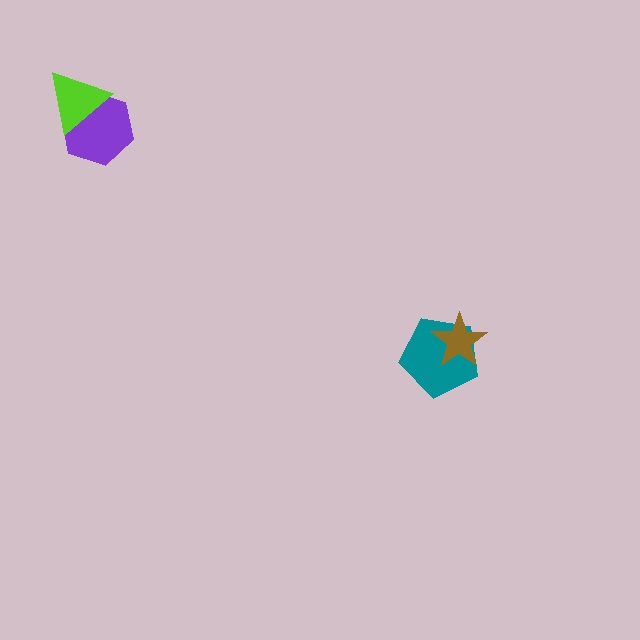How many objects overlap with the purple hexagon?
1 object overlaps with the purple hexagon.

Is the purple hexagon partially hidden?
Yes, it is partially covered by another shape.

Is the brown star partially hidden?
No, no other shape covers it.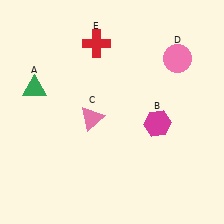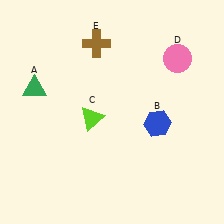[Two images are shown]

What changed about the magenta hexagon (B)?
In Image 1, B is magenta. In Image 2, it changed to blue.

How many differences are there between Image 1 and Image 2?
There are 3 differences between the two images.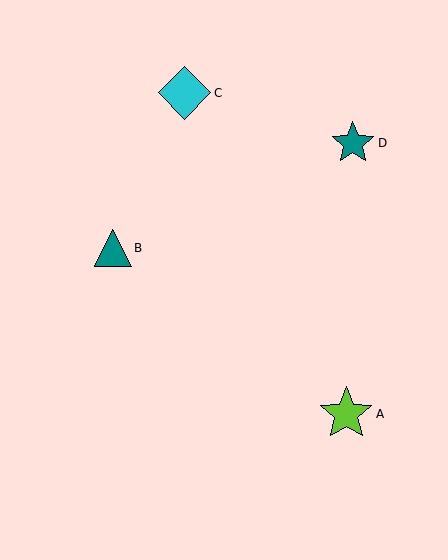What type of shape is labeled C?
Shape C is a cyan diamond.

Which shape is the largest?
The lime star (labeled A) is the largest.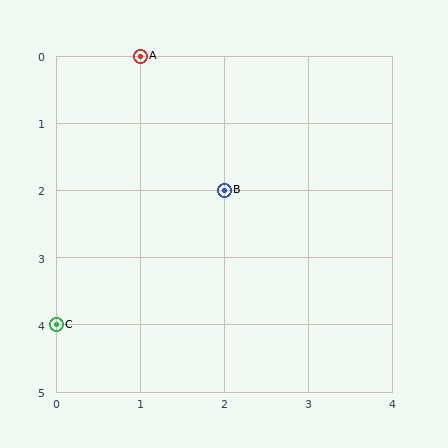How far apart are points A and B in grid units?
Points A and B are 1 column and 2 rows apart (about 2.2 grid units diagonally).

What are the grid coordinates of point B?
Point B is at grid coordinates (2, 2).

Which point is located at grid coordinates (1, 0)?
Point A is at (1, 0).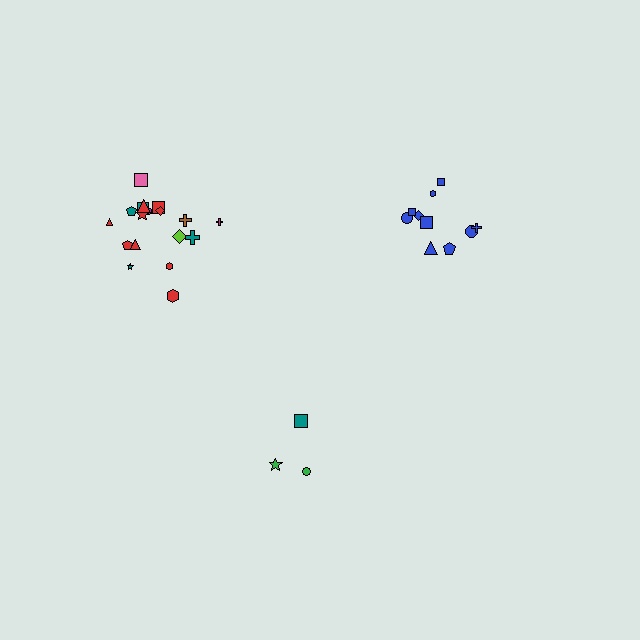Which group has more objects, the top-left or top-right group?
The top-left group.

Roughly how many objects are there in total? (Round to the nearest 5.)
Roughly 30 objects in total.